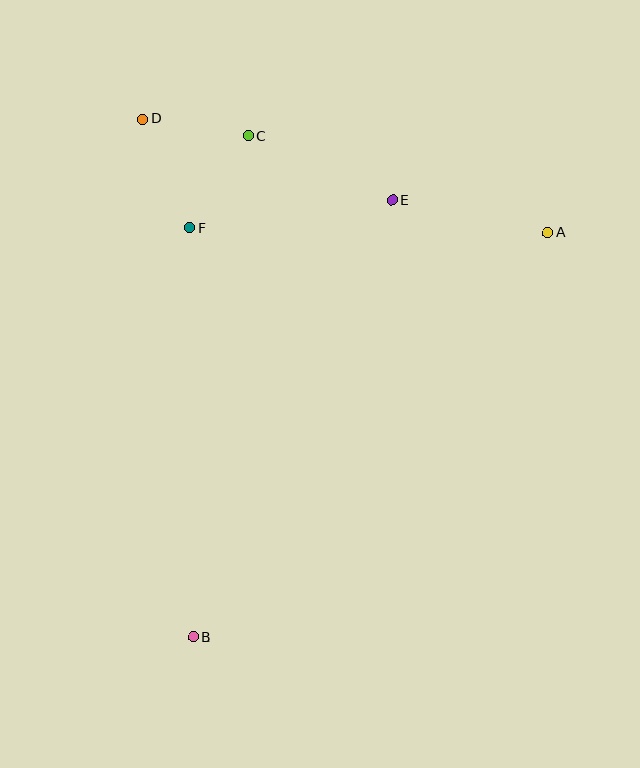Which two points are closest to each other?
Points C and D are closest to each other.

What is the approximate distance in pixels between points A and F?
The distance between A and F is approximately 358 pixels.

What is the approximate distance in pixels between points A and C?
The distance between A and C is approximately 315 pixels.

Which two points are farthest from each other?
Points A and B are farthest from each other.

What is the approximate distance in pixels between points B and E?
The distance between B and E is approximately 480 pixels.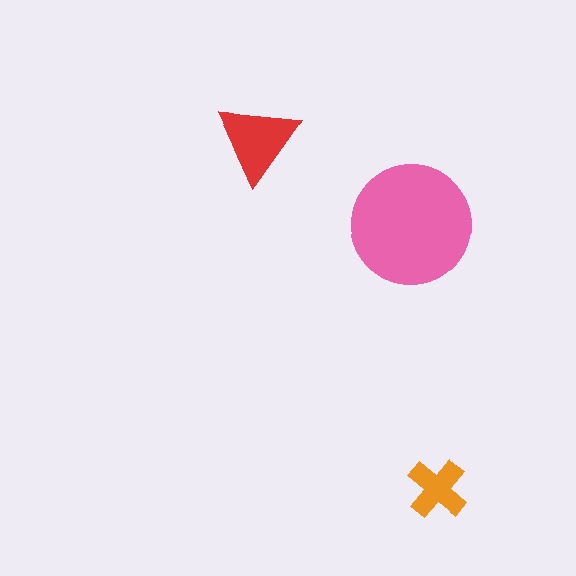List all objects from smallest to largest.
The orange cross, the red triangle, the pink circle.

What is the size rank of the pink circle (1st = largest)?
1st.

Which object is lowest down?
The orange cross is bottommost.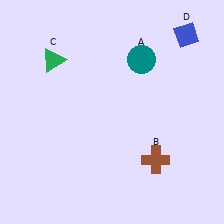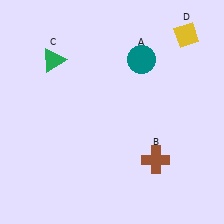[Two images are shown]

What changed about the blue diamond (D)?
In Image 1, D is blue. In Image 2, it changed to yellow.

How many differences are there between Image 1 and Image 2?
There is 1 difference between the two images.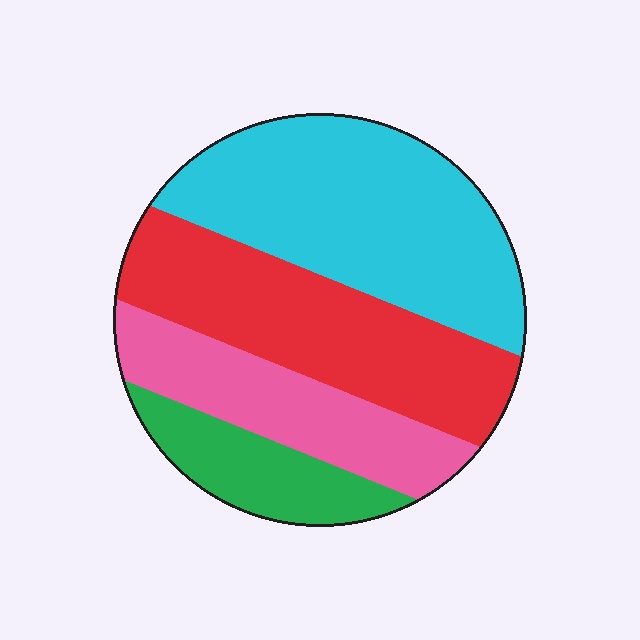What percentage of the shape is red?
Red covers around 30% of the shape.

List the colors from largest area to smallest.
From largest to smallest: cyan, red, pink, green.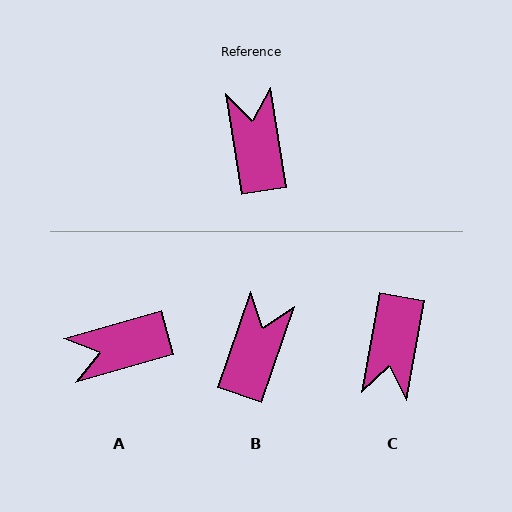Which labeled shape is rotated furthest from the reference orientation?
C, about 161 degrees away.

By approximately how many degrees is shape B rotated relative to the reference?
Approximately 28 degrees clockwise.